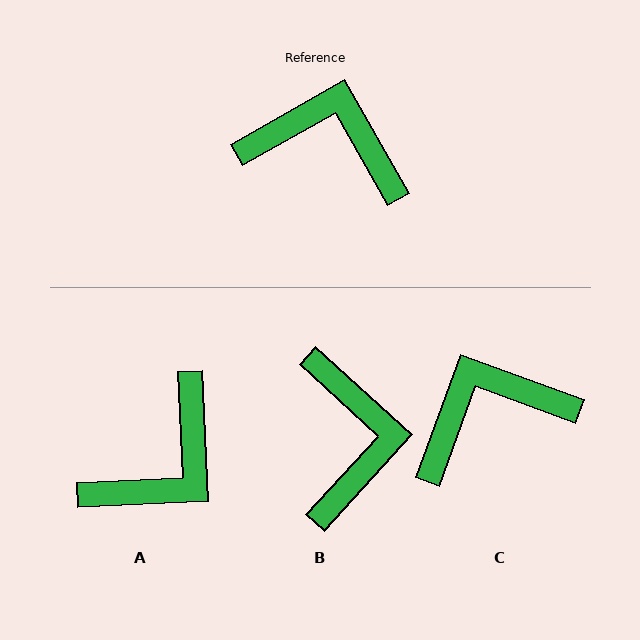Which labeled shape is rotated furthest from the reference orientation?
A, about 117 degrees away.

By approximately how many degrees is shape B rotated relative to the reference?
Approximately 72 degrees clockwise.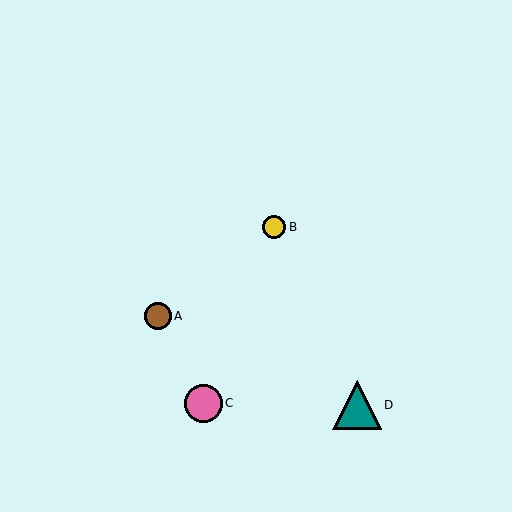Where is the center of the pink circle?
The center of the pink circle is at (203, 403).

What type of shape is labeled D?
Shape D is a teal triangle.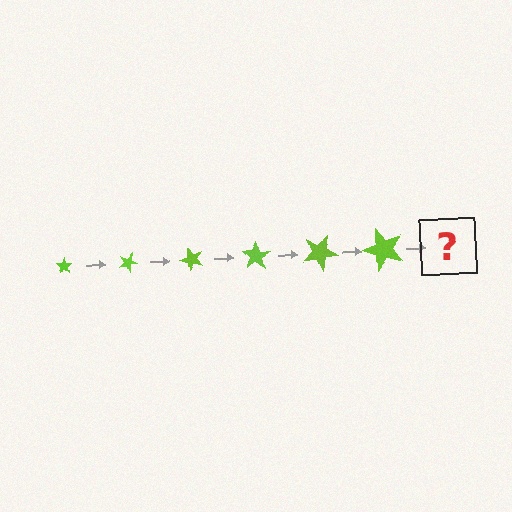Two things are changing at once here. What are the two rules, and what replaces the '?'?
The two rules are that the star grows larger each step and it rotates 25 degrees each step. The '?' should be a star, larger than the previous one and rotated 150 degrees from the start.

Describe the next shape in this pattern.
It should be a star, larger than the previous one and rotated 150 degrees from the start.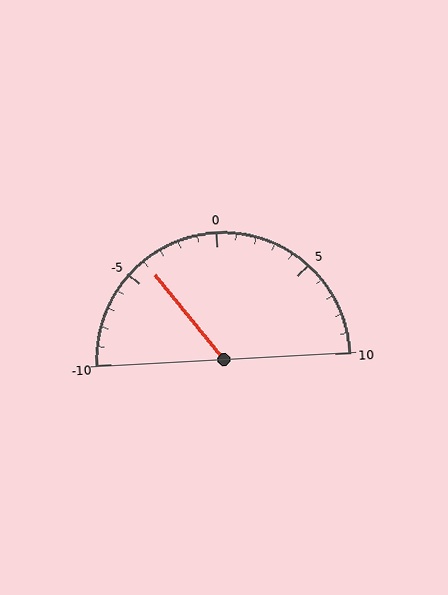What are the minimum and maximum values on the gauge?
The gauge ranges from -10 to 10.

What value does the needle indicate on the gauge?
The needle indicates approximately -4.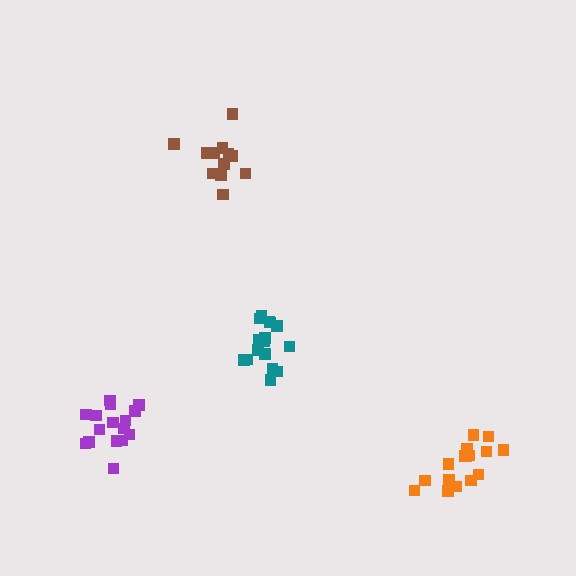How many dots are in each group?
Group 1: 16 dots, Group 2: 16 dots, Group 3: 16 dots, Group 4: 12 dots (60 total).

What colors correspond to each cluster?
The clusters are colored: teal, orange, purple, brown.